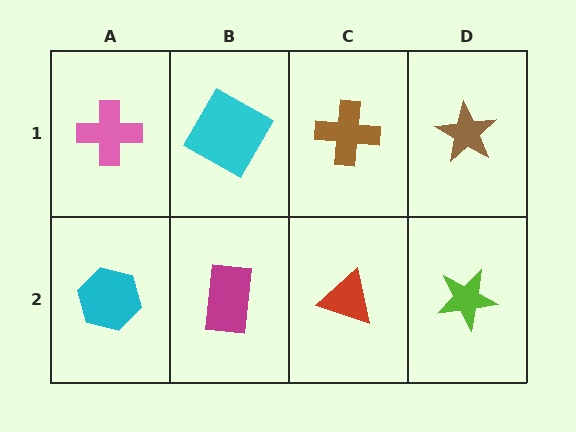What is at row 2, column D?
A lime star.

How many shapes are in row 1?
4 shapes.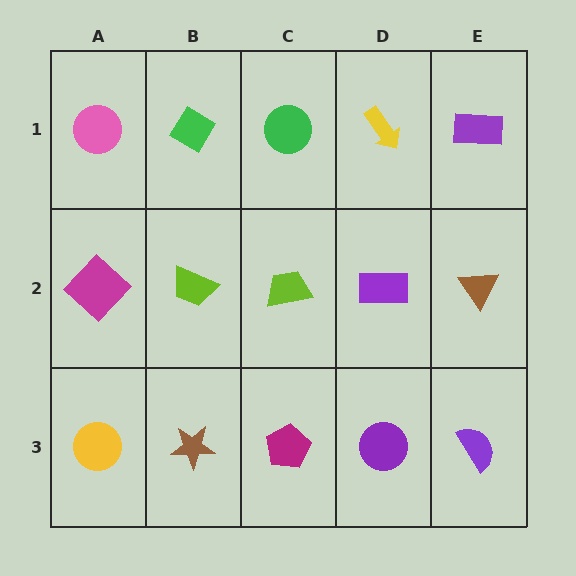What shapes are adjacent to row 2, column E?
A purple rectangle (row 1, column E), a purple semicircle (row 3, column E), a purple rectangle (row 2, column D).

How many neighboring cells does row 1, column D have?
3.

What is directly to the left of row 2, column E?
A purple rectangle.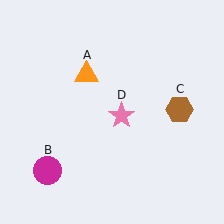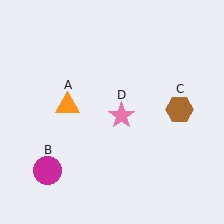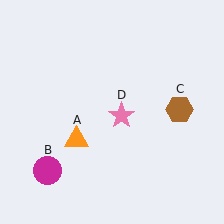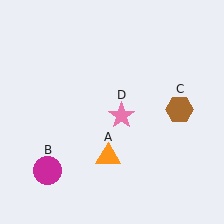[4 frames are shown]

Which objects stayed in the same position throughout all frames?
Magenta circle (object B) and brown hexagon (object C) and pink star (object D) remained stationary.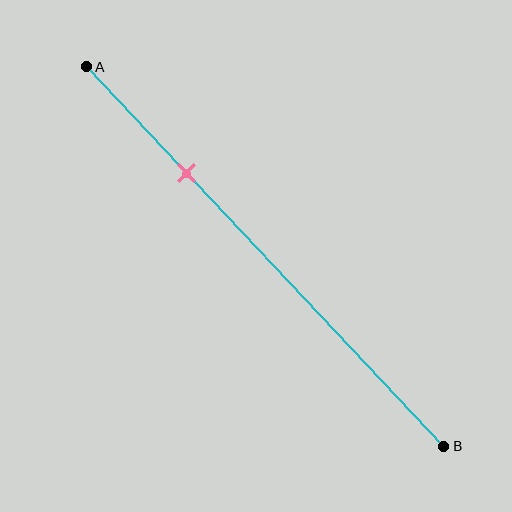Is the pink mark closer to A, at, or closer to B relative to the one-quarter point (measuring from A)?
The pink mark is approximately at the one-quarter point of segment AB.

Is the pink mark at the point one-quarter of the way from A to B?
Yes, the mark is approximately at the one-quarter point.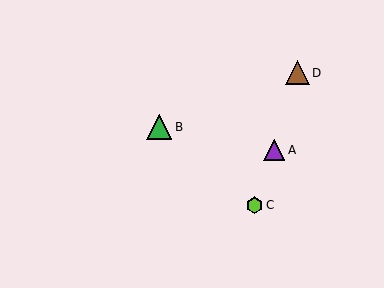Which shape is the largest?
The green triangle (labeled B) is the largest.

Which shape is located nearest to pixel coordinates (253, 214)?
The lime hexagon (labeled C) at (255, 205) is nearest to that location.